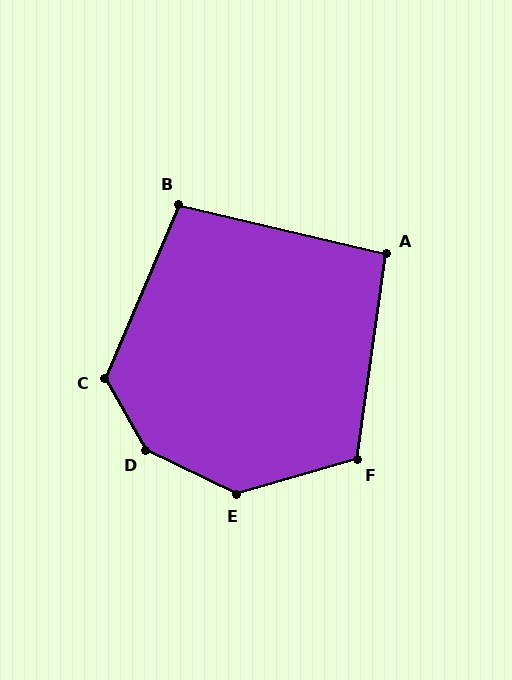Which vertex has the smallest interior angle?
A, at approximately 95 degrees.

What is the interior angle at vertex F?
Approximately 115 degrees (obtuse).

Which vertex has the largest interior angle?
D, at approximately 146 degrees.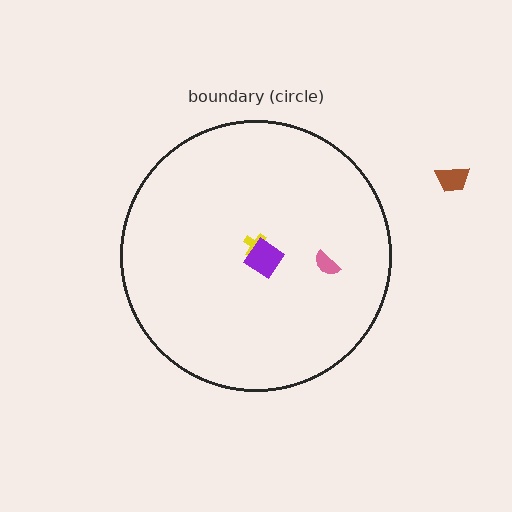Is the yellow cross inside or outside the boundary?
Inside.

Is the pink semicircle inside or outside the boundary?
Inside.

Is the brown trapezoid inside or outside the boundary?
Outside.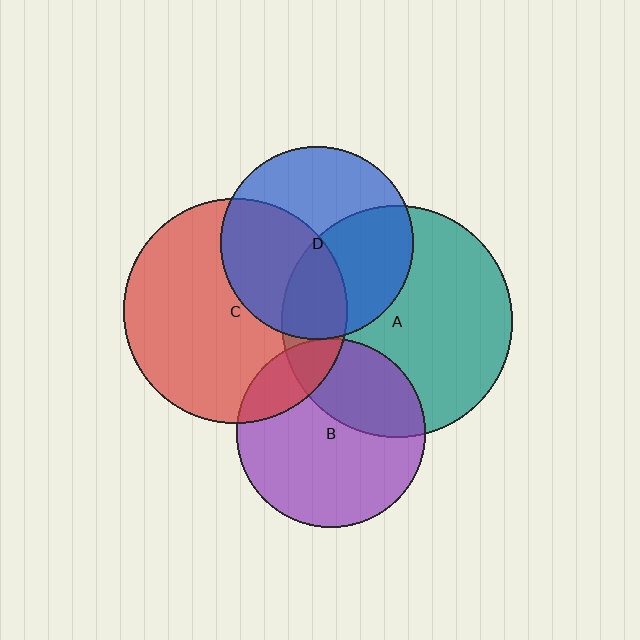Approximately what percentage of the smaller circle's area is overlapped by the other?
Approximately 35%.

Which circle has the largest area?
Circle A (teal).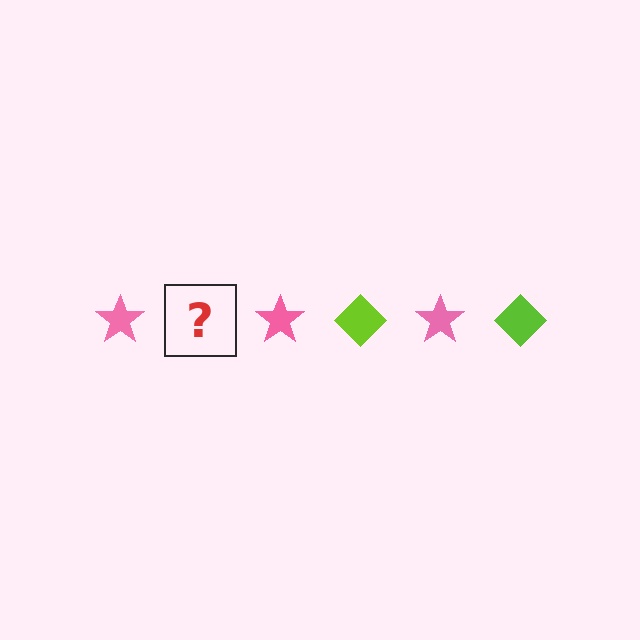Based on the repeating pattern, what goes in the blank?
The blank should be a lime diamond.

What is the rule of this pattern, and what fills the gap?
The rule is that the pattern alternates between pink star and lime diamond. The gap should be filled with a lime diamond.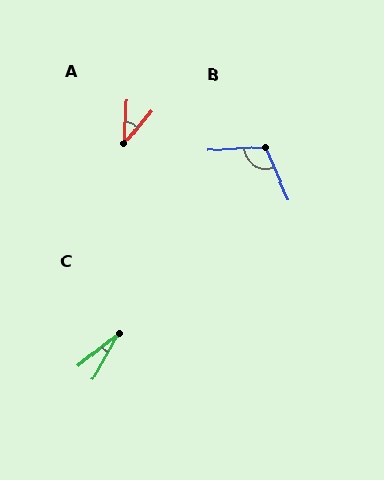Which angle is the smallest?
C, at approximately 22 degrees.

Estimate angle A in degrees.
Approximately 38 degrees.